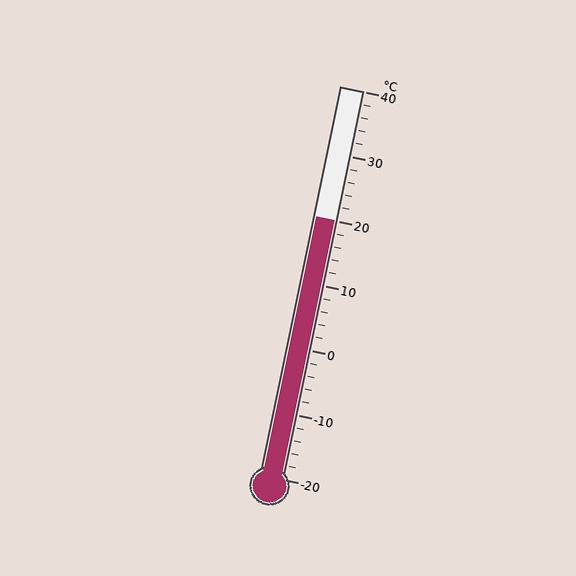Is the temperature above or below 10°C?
The temperature is above 10°C.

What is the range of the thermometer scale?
The thermometer scale ranges from -20°C to 40°C.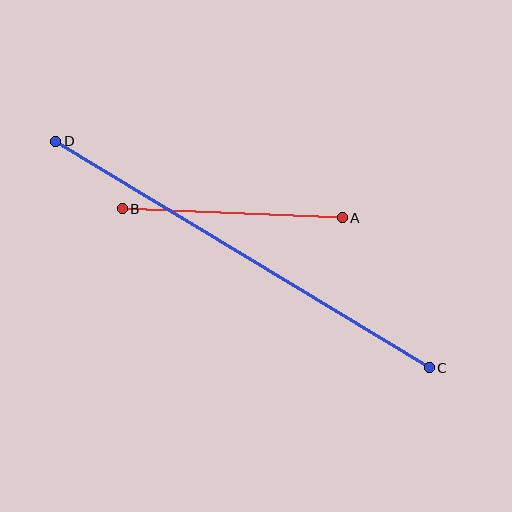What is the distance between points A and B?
The distance is approximately 220 pixels.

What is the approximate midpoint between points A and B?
The midpoint is at approximately (232, 213) pixels.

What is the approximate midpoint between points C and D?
The midpoint is at approximately (243, 255) pixels.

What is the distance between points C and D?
The distance is approximately 437 pixels.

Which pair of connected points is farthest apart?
Points C and D are farthest apart.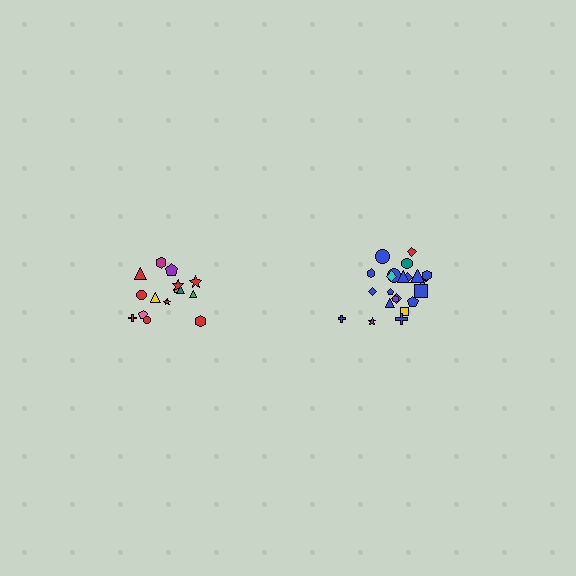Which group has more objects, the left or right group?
The right group.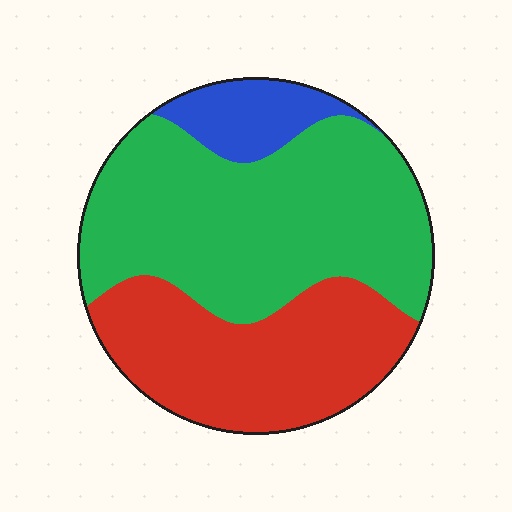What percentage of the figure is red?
Red takes up between a quarter and a half of the figure.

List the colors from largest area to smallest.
From largest to smallest: green, red, blue.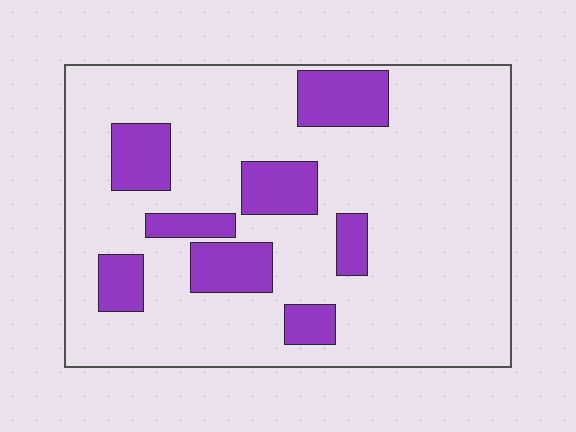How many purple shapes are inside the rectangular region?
8.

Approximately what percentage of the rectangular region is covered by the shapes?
Approximately 20%.